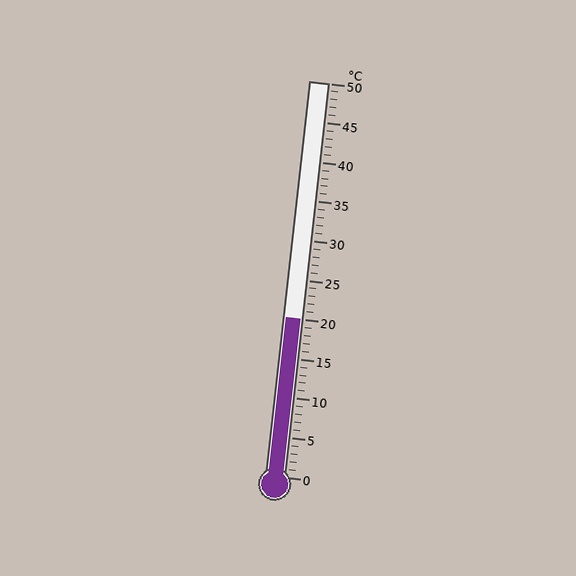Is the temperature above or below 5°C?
The temperature is above 5°C.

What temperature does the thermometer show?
The thermometer shows approximately 20°C.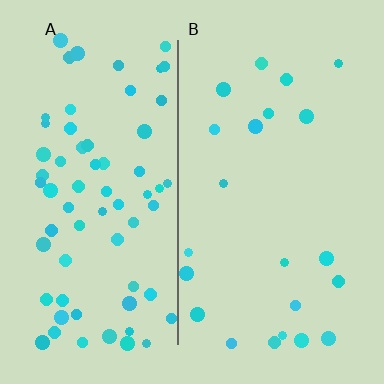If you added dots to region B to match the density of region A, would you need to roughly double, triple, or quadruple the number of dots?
Approximately triple.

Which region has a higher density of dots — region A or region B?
A (the left).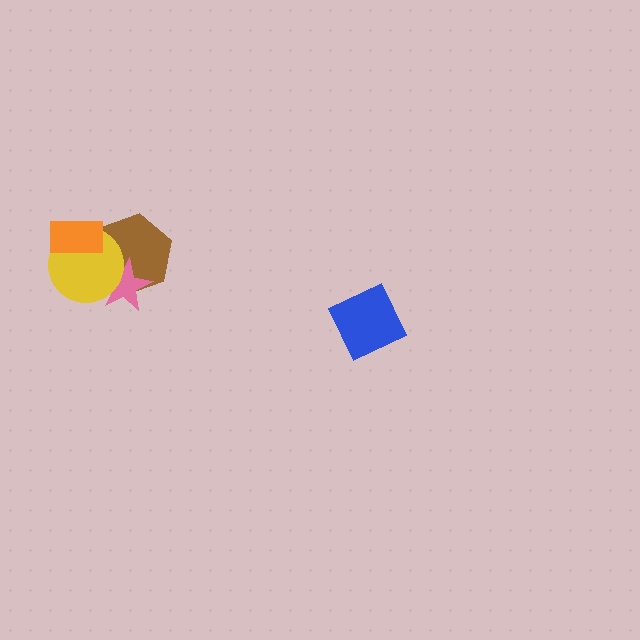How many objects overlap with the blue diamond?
0 objects overlap with the blue diamond.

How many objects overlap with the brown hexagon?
3 objects overlap with the brown hexagon.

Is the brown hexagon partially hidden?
Yes, it is partially covered by another shape.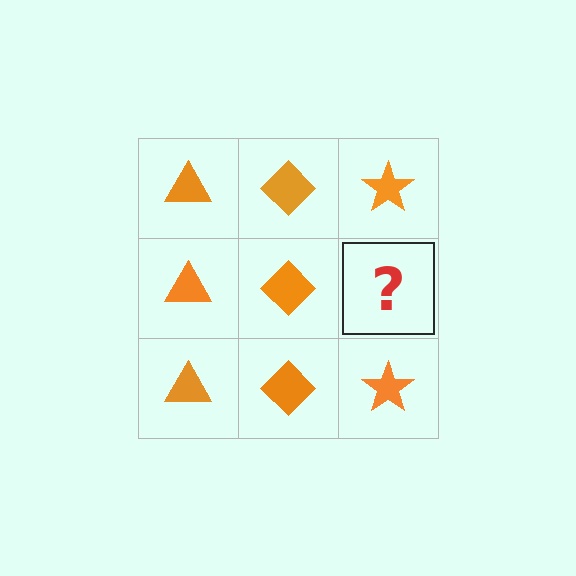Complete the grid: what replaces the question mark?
The question mark should be replaced with an orange star.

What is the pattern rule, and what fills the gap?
The rule is that each column has a consistent shape. The gap should be filled with an orange star.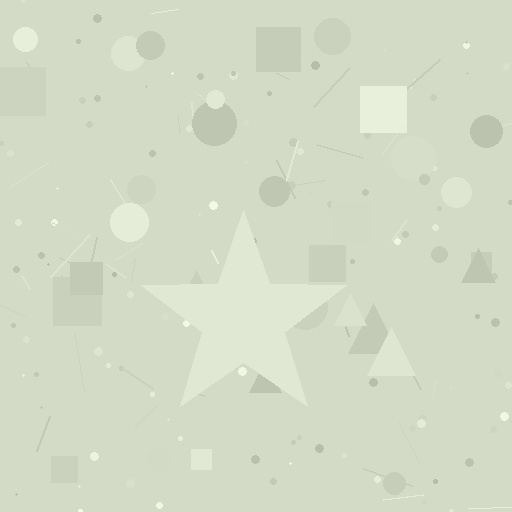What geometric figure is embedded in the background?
A star is embedded in the background.